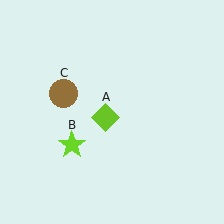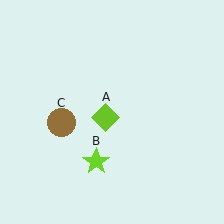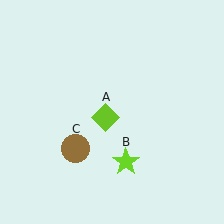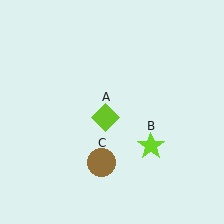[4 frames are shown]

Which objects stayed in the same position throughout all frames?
Lime diamond (object A) remained stationary.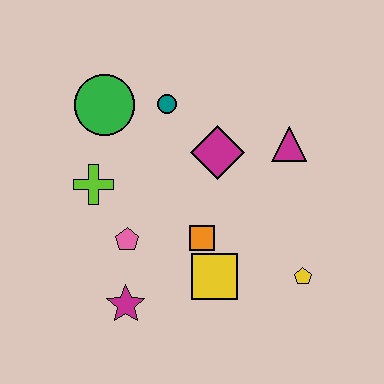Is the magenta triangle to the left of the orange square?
No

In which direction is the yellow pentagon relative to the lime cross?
The yellow pentagon is to the right of the lime cross.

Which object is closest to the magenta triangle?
The magenta diamond is closest to the magenta triangle.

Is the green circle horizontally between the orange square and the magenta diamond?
No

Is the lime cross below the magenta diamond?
Yes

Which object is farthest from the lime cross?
The yellow pentagon is farthest from the lime cross.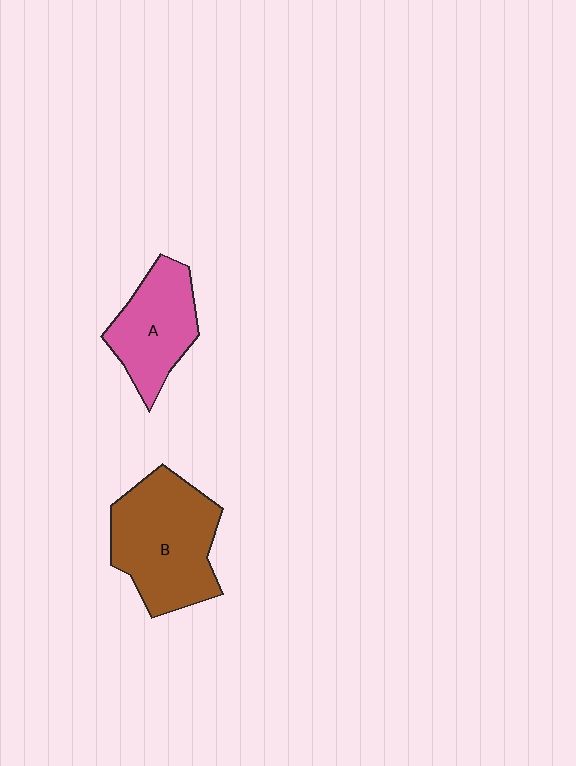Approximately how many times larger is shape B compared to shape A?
Approximately 1.5 times.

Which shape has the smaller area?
Shape A (pink).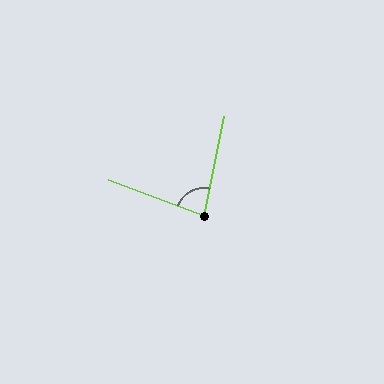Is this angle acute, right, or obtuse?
It is acute.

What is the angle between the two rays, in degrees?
Approximately 81 degrees.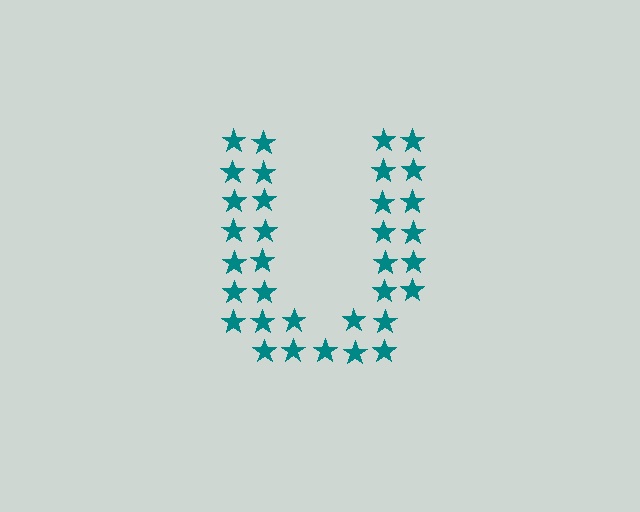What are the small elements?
The small elements are stars.